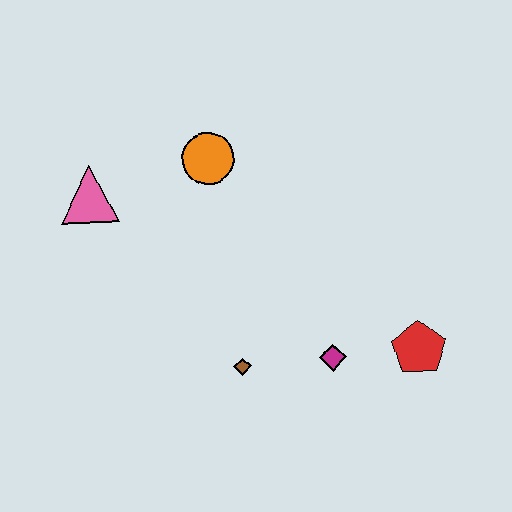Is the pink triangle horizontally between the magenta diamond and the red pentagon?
No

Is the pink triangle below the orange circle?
Yes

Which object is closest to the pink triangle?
The orange circle is closest to the pink triangle.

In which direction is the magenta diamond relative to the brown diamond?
The magenta diamond is to the right of the brown diamond.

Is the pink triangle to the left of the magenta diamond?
Yes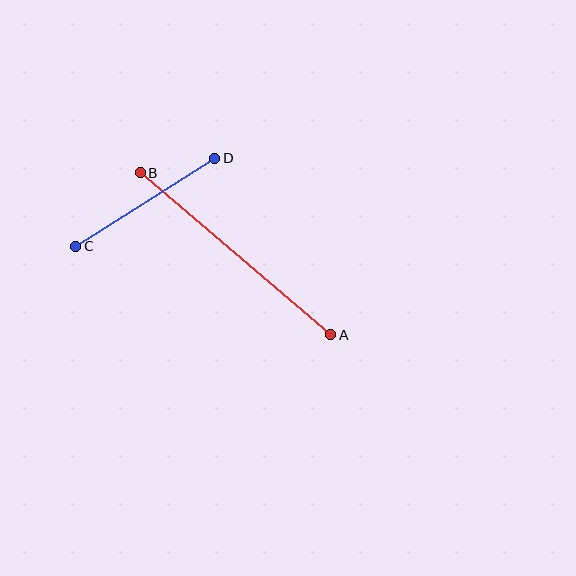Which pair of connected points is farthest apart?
Points A and B are farthest apart.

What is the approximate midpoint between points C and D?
The midpoint is at approximately (145, 202) pixels.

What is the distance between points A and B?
The distance is approximately 250 pixels.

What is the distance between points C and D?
The distance is approximately 165 pixels.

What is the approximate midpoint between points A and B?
The midpoint is at approximately (236, 254) pixels.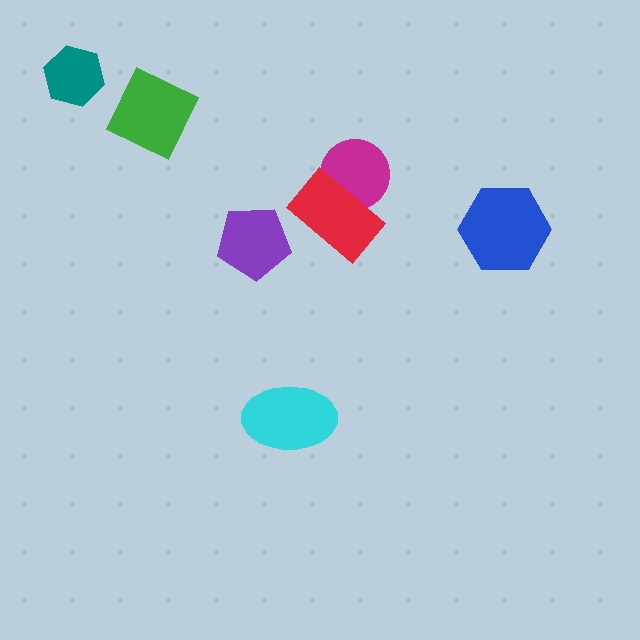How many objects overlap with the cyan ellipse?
0 objects overlap with the cyan ellipse.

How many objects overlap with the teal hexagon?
0 objects overlap with the teal hexagon.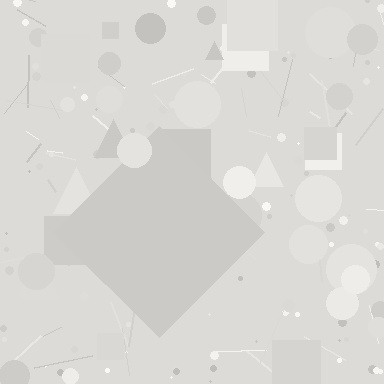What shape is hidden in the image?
A diamond is hidden in the image.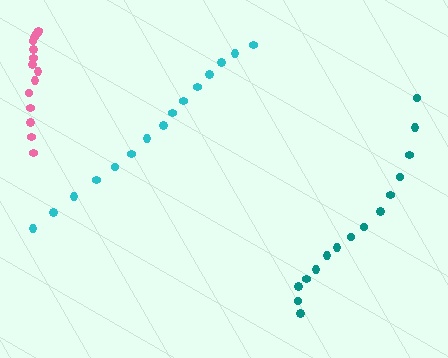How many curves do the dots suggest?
There are 3 distinct paths.